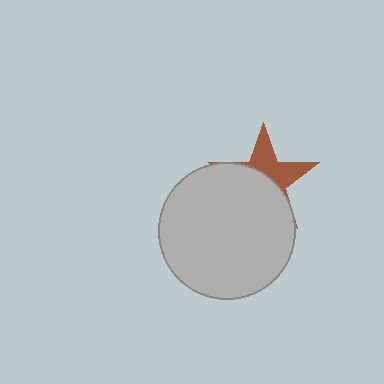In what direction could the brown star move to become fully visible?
The brown star could move up. That would shift it out from behind the light gray circle entirely.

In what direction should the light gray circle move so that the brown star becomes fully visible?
The light gray circle should move down. That is the shortest direction to clear the overlap and leave the brown star fully visible.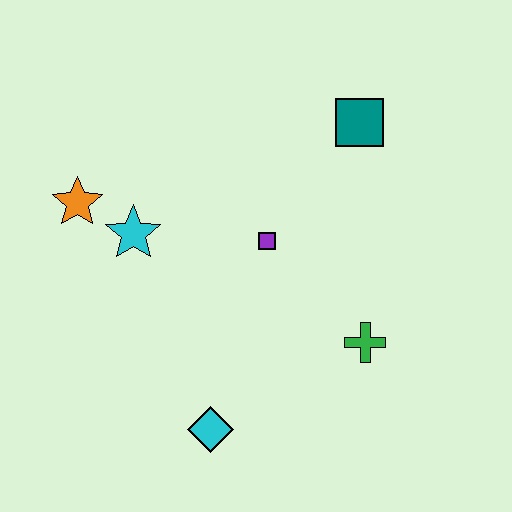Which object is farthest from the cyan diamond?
The teal square is farthest from the cyan diamond.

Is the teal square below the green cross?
No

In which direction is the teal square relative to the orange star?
The teal square is to the right of the orange star.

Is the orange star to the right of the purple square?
No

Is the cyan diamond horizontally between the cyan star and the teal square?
Yes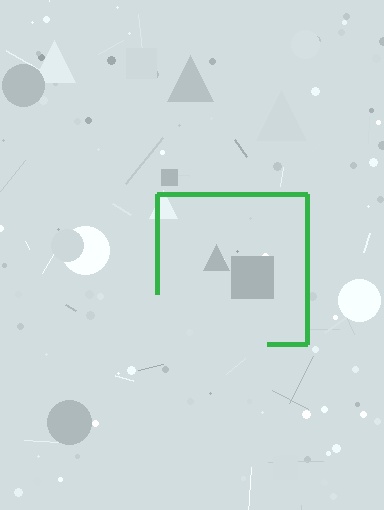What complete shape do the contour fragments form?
The contour fragments form a square.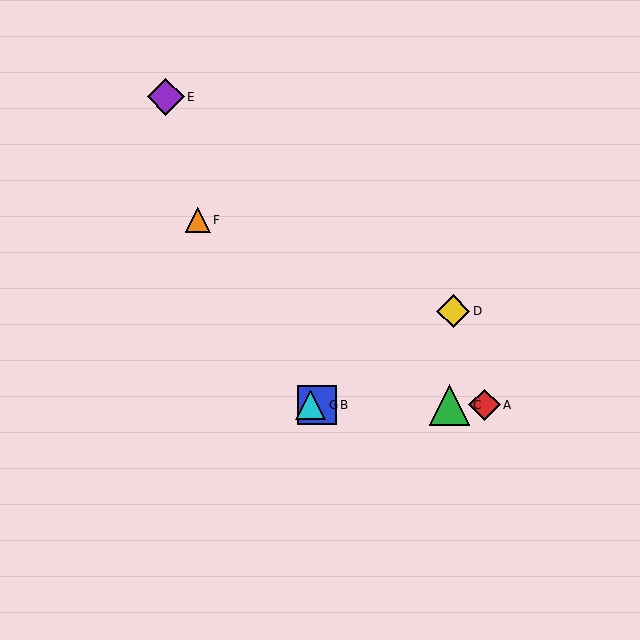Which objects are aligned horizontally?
Objects A, B, C, G are aligned horizontally.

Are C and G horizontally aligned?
Yes, both are at y≈405.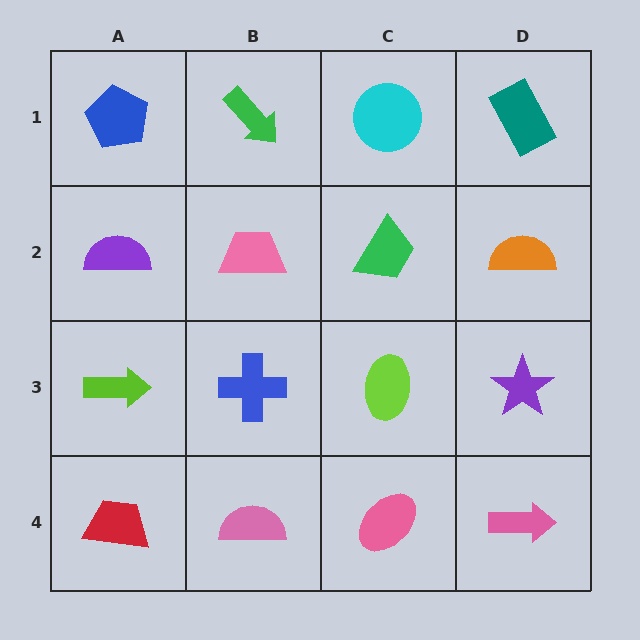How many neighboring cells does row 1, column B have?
3.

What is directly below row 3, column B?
A pink semicircle.